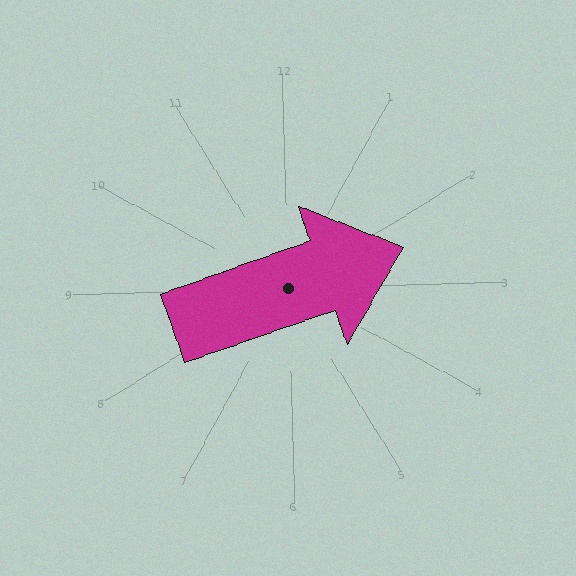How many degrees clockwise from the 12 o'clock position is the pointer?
Approximately 72 degrees.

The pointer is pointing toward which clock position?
Roughly 2 o'clock.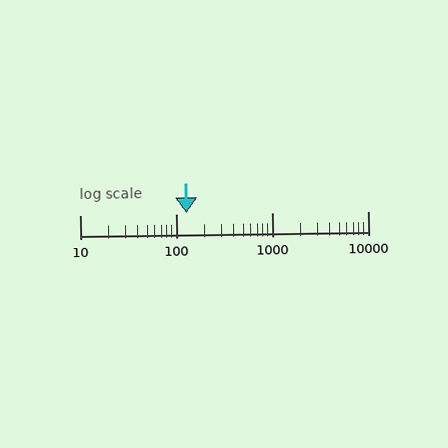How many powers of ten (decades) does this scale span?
The scale spans 3 decades, from 10 to 10000.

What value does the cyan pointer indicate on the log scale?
The pointer indicates approximately 130.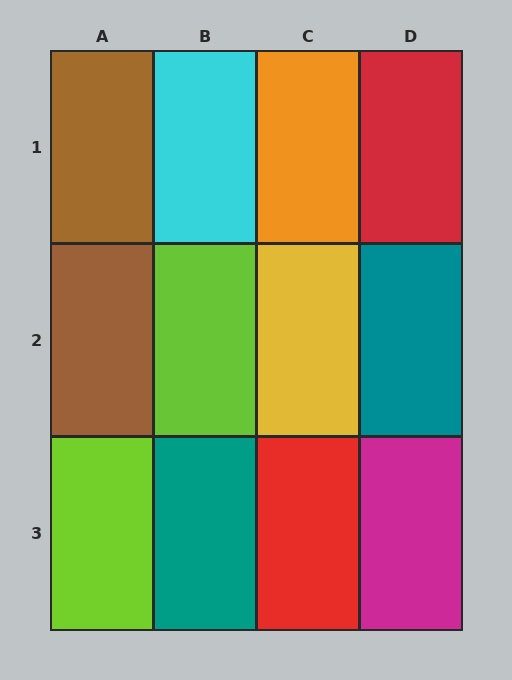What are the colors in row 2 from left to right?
Brown, lime, yellow, teal.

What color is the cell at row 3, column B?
Teal.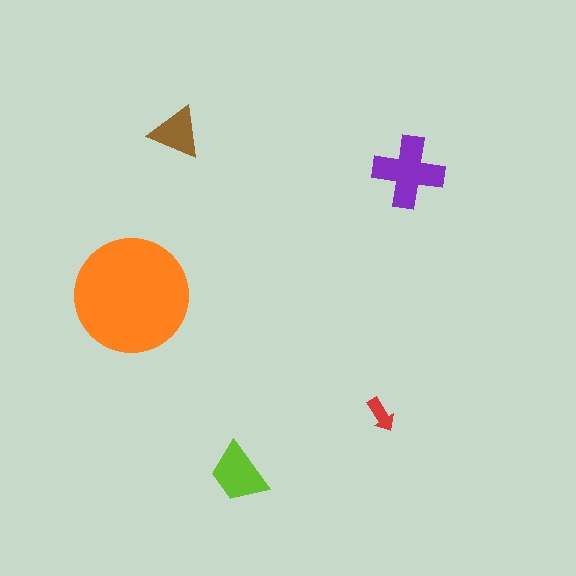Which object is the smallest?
The red arrow.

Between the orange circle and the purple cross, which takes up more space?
The orange circle.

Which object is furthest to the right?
The purple cross is rightmost.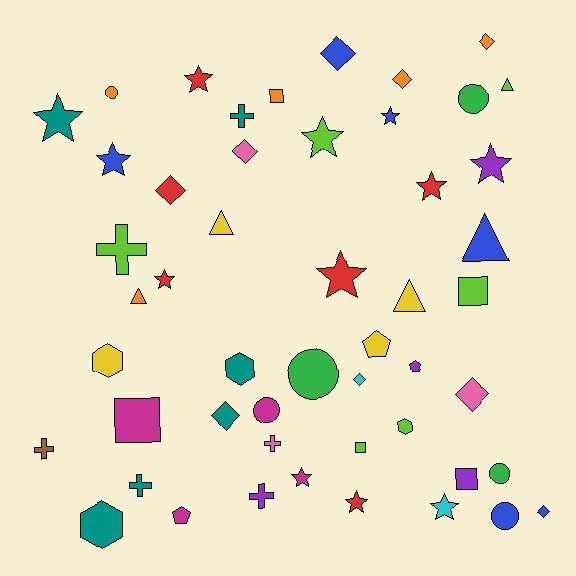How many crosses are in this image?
There are 6 crosses.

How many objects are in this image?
There are 50 objects.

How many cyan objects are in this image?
There are 2 cyan objects.